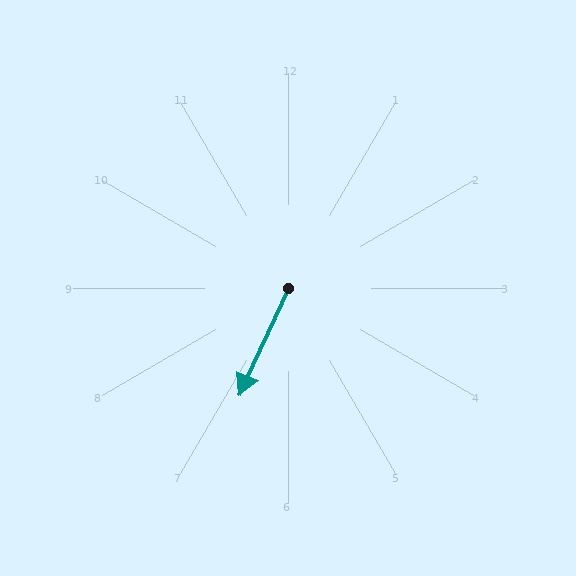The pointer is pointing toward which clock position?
Roughly 7 o'clock.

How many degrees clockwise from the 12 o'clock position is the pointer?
Approximately 205 degrees.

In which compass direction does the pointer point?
Southwest.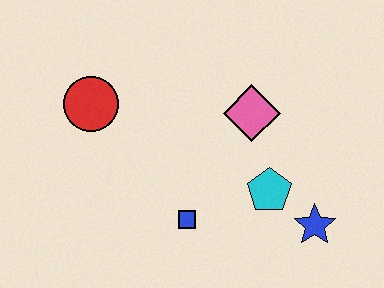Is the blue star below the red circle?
Yes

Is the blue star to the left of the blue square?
No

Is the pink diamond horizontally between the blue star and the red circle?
Yes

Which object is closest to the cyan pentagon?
The blue star is closest to the cyan pentagon.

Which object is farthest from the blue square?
The red circle is farthest from the blue square.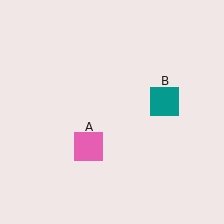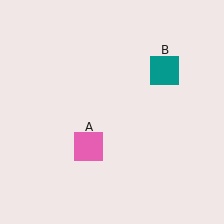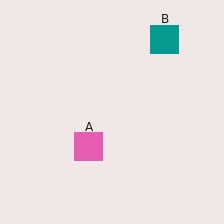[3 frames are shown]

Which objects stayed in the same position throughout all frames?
Pink square (object A) remained stationary.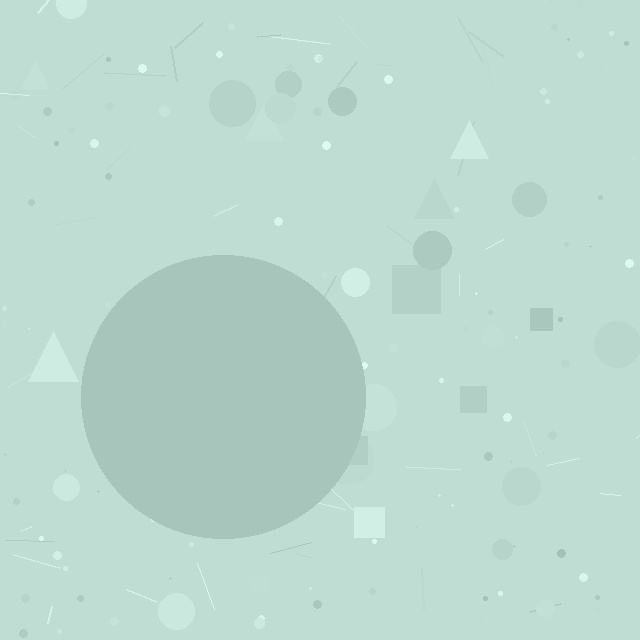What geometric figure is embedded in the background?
A circle is embedded in the background.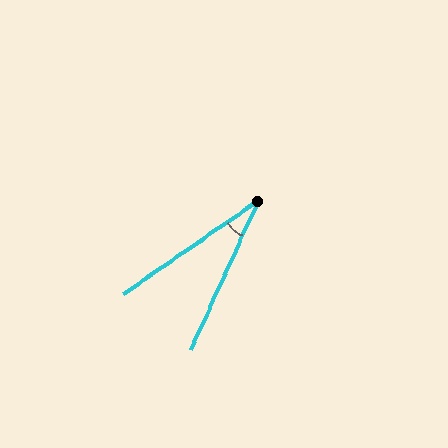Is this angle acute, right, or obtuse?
It is acute.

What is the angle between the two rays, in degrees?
Approximately 31 degrees.